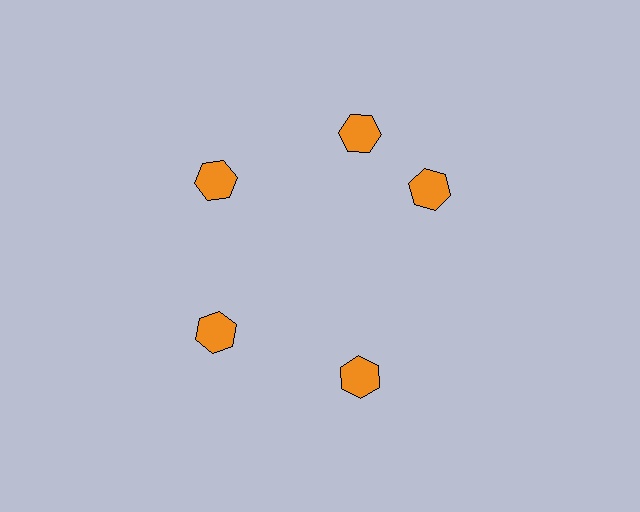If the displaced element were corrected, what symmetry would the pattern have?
It would have 5-fold rotational symmetry — the pattern would map onto itself every 72 degrees.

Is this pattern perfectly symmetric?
No. The 5 orange hexagons are arranged in a ring, but one element near the 3 o'clock position is rotated out of alignment along the ring, breaking the 5-fold rotational symmetry.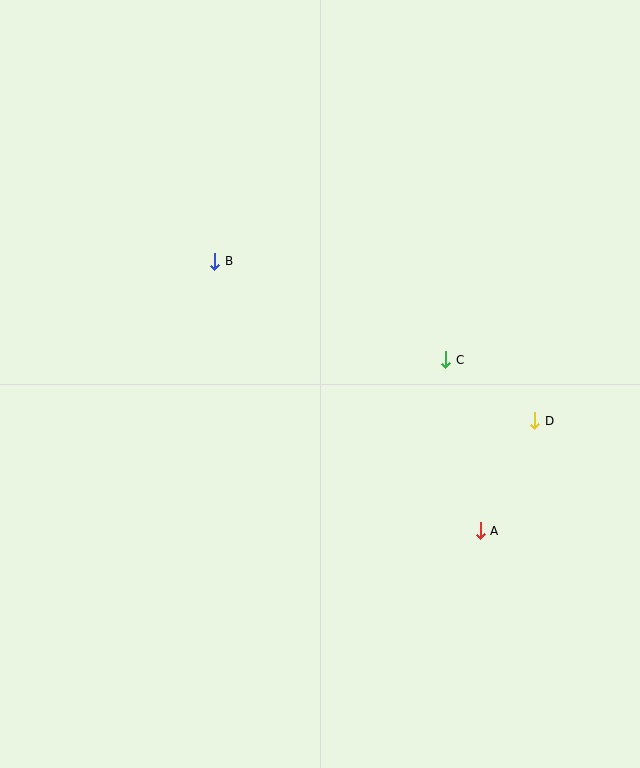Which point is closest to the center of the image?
Point C at (446, 360) is closest to the center.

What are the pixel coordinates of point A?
Point A is at (480, 531).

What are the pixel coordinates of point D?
Point D is at (535, 421).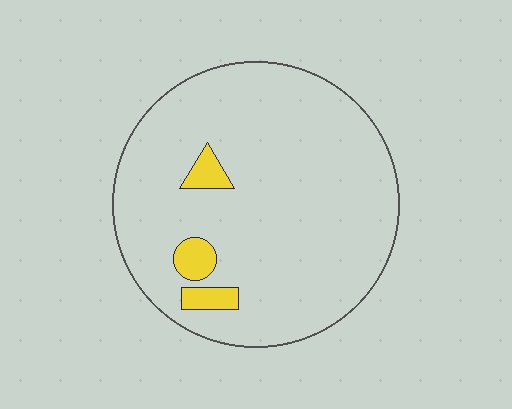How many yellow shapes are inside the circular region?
3.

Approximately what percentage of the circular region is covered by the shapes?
Approximately 5%.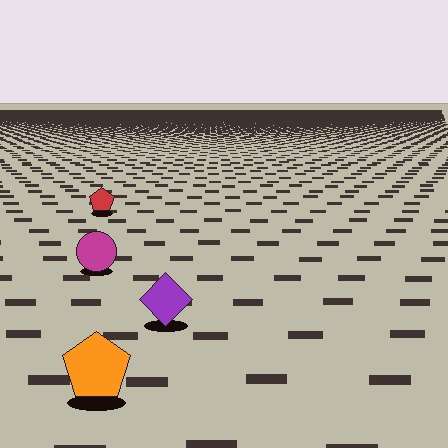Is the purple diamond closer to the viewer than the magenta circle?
Yes. The purple diamond is closer — you can tell from the texture gradient: the ground texture is coarser near it.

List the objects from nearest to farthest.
From nearest to farthest: the orange pentagon, the purple diamond, the magenta circle, the red pentagon.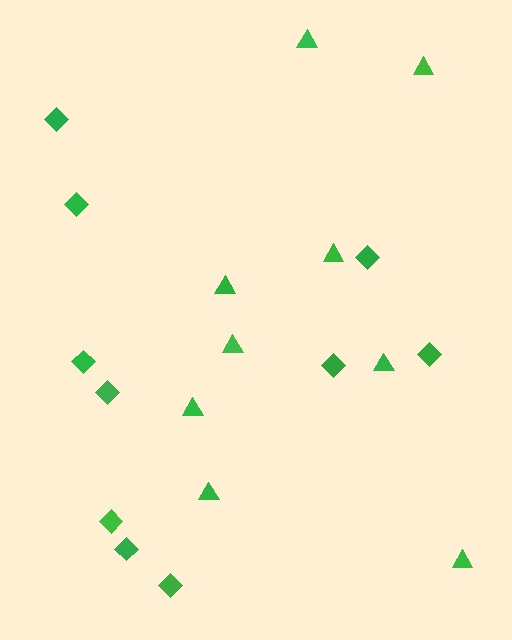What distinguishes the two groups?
There are 2 groups: one group of triangles (9) and one group of diamonds (10).